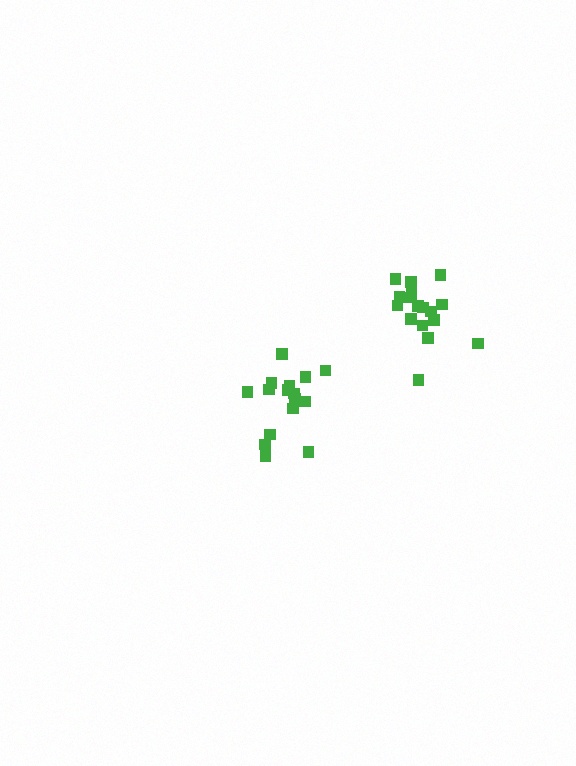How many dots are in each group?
Group 1: 17 dots, Group 2: 16 dots (33 total).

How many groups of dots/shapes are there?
There are 2 groups.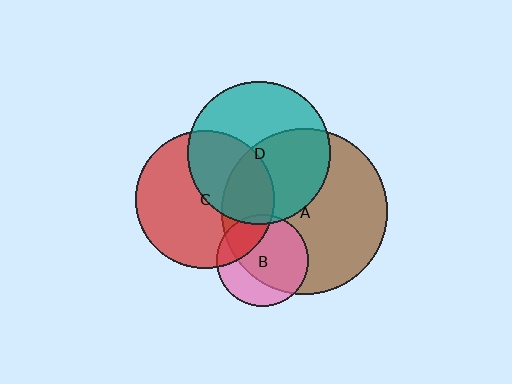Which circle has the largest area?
Circle A (brown).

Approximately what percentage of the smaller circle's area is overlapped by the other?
Approximately 40%.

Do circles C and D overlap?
Yes.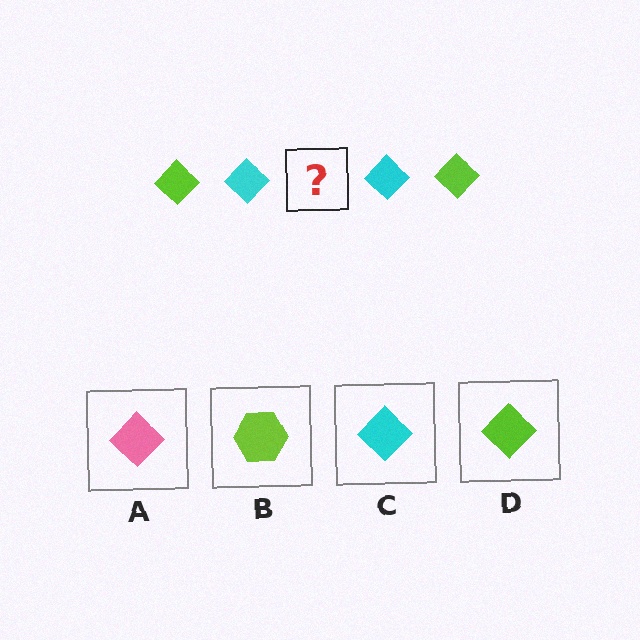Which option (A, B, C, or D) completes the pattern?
D.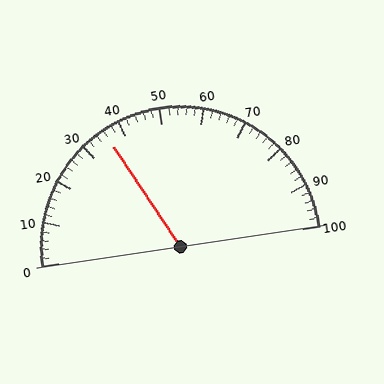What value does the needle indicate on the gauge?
The needle indicates approximately 36.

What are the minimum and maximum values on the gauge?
The gauge ranges from 0 to 100.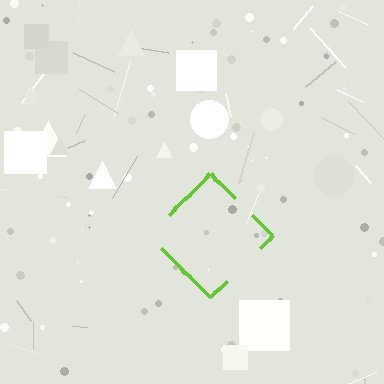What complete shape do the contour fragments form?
The contour fragments form a diamond.